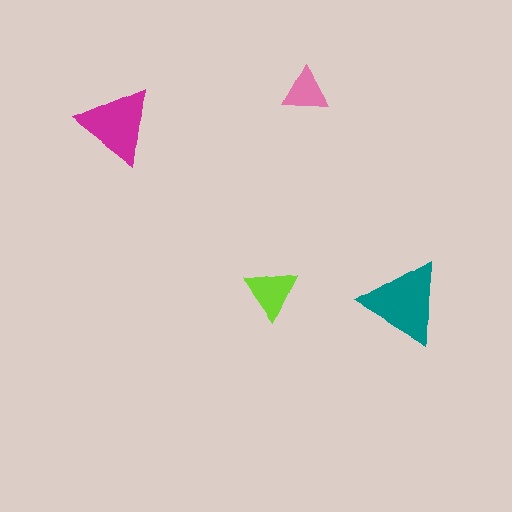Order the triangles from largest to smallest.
the teal one, the magenta one, the lime one, the pink one.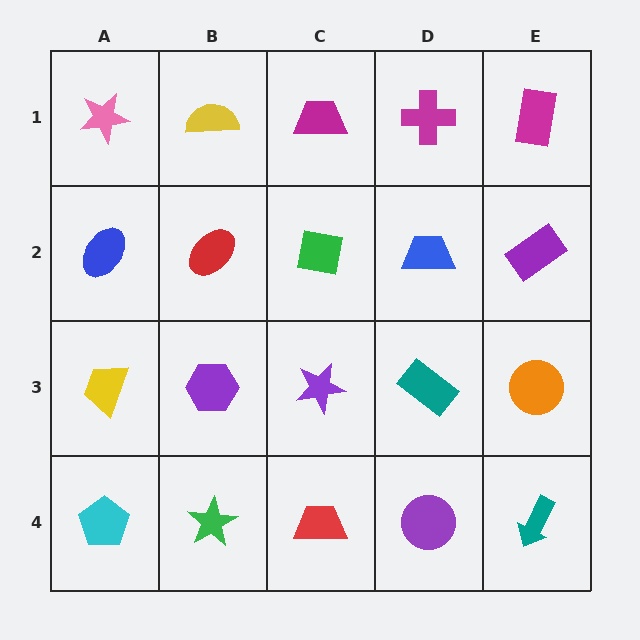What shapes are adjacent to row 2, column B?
A yellow semicircle (row 1, column B), a purple hexagon (row 3, column B), a blue ellipse (row 2, column A), a green square (row 2, column C).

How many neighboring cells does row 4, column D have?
3.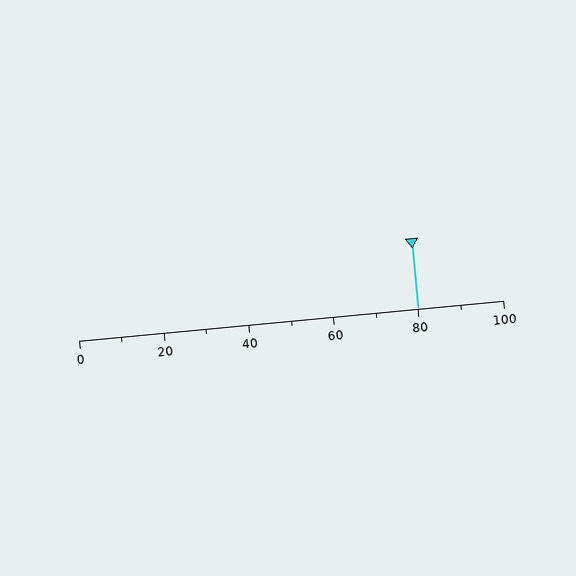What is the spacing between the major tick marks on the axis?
The major ticks are spaced 20 apart.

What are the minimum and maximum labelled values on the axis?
The axis runs from 0 to 100.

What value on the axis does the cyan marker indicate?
The marker indicates approximately 80.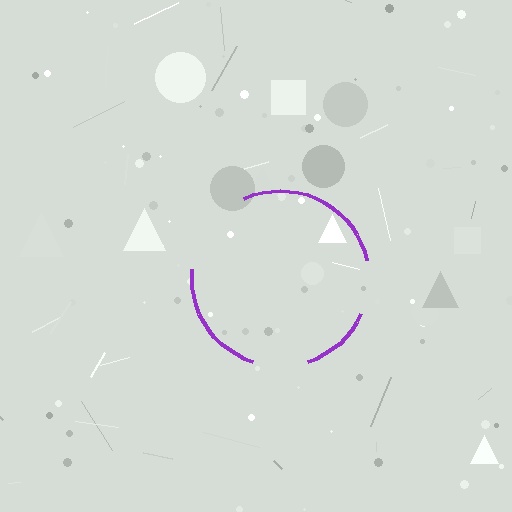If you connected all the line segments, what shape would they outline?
They would outline a circle.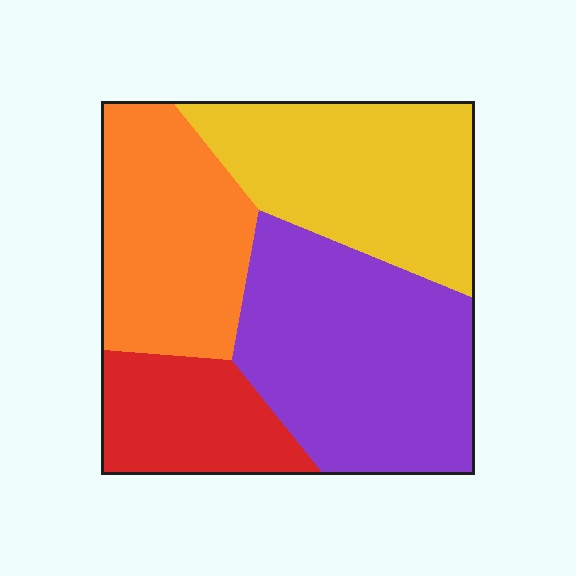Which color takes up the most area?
Purple, at roughly 35%.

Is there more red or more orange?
Orange.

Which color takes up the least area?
Red, at roughly 15%.